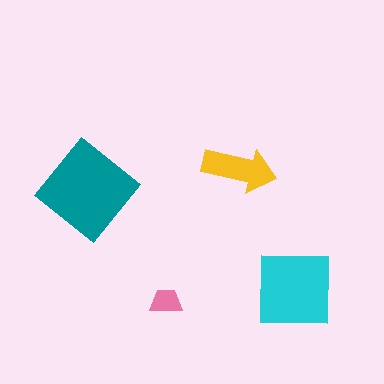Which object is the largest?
The teal diamond.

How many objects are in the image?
There are 4 objects in the image.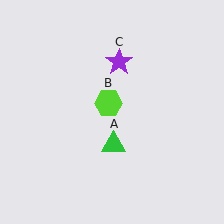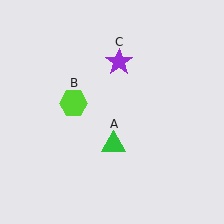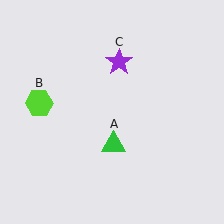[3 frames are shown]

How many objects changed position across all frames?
1 object changed position: lime hexagon (object B).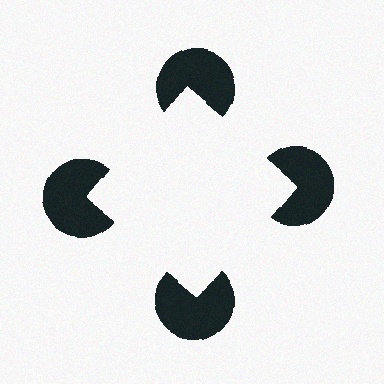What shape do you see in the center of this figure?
An illusory square — its edges are inferred from the aligned wedge cuts in the pac-man discs, not physically drawn.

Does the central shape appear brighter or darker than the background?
It typically appears slightly brighter than the background, even though no actual brightness change is drawn.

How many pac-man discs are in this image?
There are 4 — one at each vertex of the illusory square.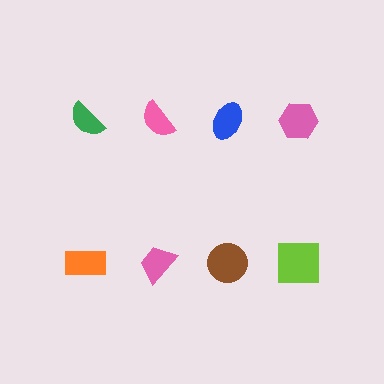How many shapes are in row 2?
4 shapes.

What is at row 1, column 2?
A pink semicircle.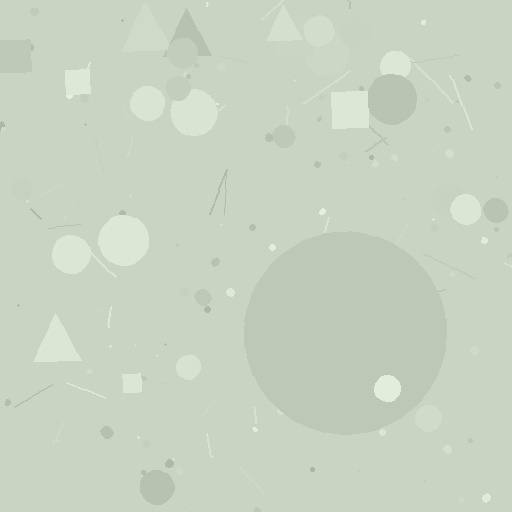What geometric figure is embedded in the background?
A circle is embedded in the background.